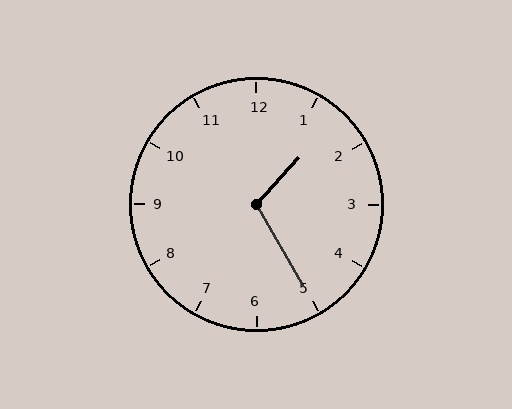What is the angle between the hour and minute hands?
Approximately 108 degrees.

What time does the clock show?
1:25.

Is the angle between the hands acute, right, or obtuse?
It is obtuse.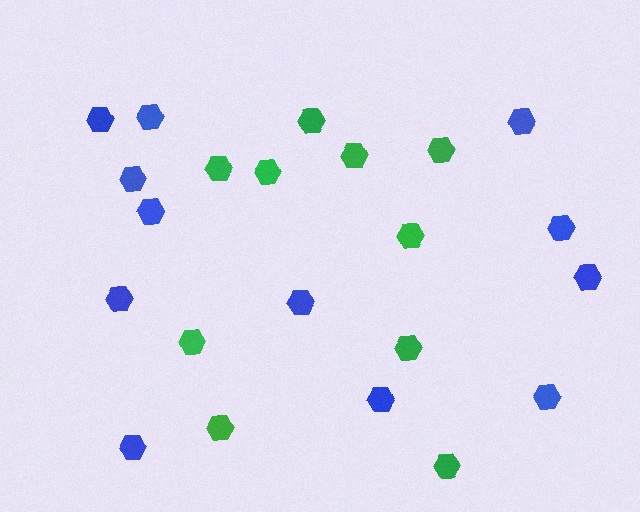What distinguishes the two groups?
There are 2 groups: one group of blue hexagons (12) and one group of green hexagons (10).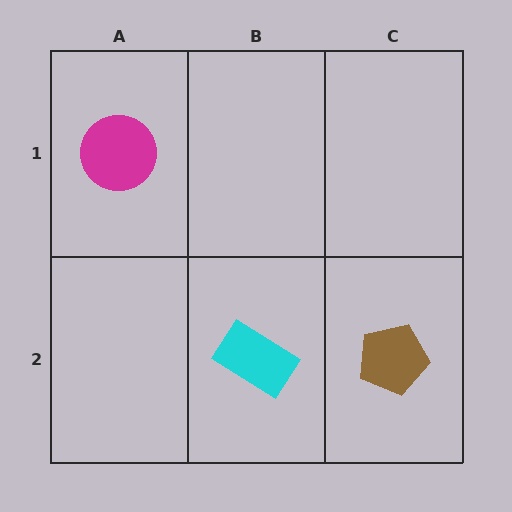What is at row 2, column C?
A brown pentagon.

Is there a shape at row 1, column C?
No, that cell is empty.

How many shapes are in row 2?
2 shapes.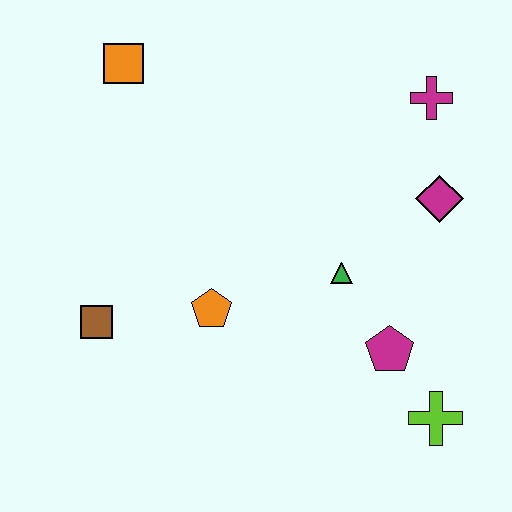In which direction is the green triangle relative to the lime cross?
The green triangle is above the lime cross.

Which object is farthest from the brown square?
The magenta cross is farthest from the brown square.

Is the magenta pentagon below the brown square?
Yes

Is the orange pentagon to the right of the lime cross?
No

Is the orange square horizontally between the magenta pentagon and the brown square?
Yes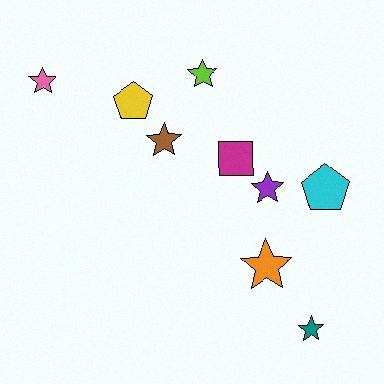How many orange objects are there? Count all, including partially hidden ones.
There is 1 orange object.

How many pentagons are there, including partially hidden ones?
There are 2 pentagons.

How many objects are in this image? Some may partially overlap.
There are 9 objects.